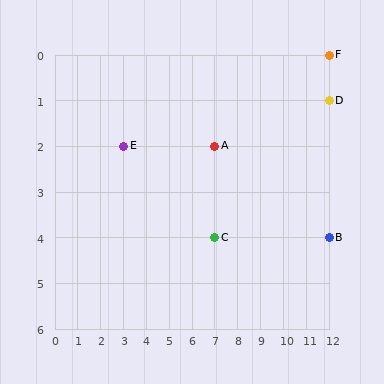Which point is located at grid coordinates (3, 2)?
Point E is at (3, 2).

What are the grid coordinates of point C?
Point C is at grid coordinates (7, 4).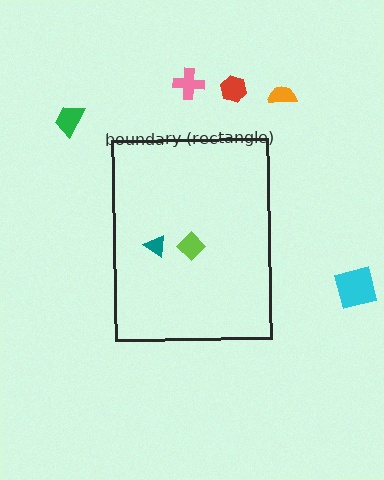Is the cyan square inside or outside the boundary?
Outside.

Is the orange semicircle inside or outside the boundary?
Outside.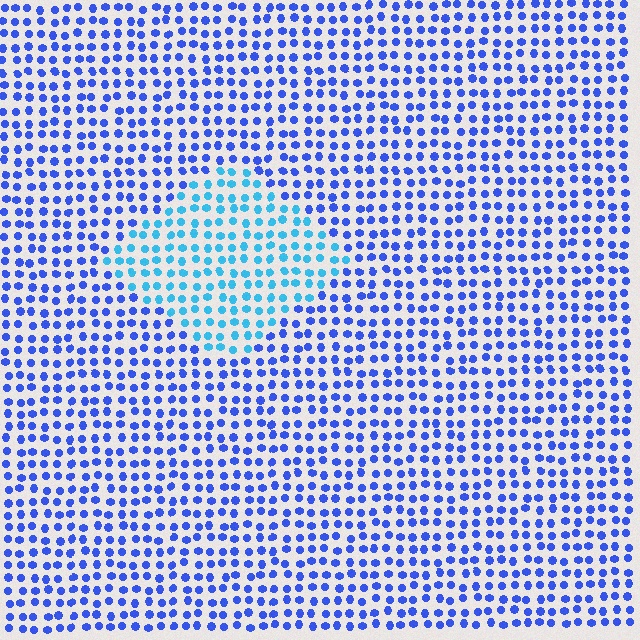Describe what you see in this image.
The image is filled with small blue elements in a uniform arrangement. A diamond-shaped region is visible where the elements are tinted to a slightly different hue, forming a subtle color boundary.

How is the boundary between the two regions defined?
The boundary is defined purely by a slight shift in hue (about 35 degrees). Spacing, size, and orientation are identical on both sides.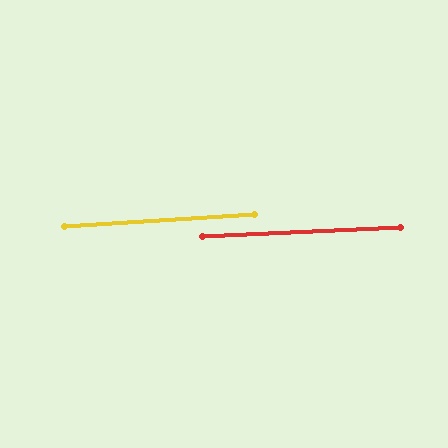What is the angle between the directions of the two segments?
Approximately 1 degree.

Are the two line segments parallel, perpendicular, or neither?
Parallel — their directions differ by only 1.1°.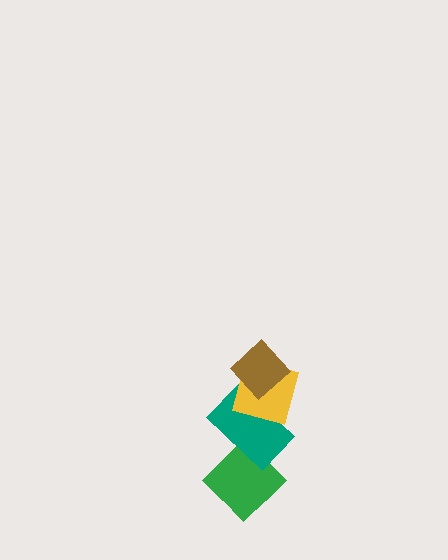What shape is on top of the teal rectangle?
The yellow diamond is on top of the teal rectangle.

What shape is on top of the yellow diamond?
The brown diamond is on top of the yellow diamond.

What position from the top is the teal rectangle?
The teal rectangle is 3rd from the top.